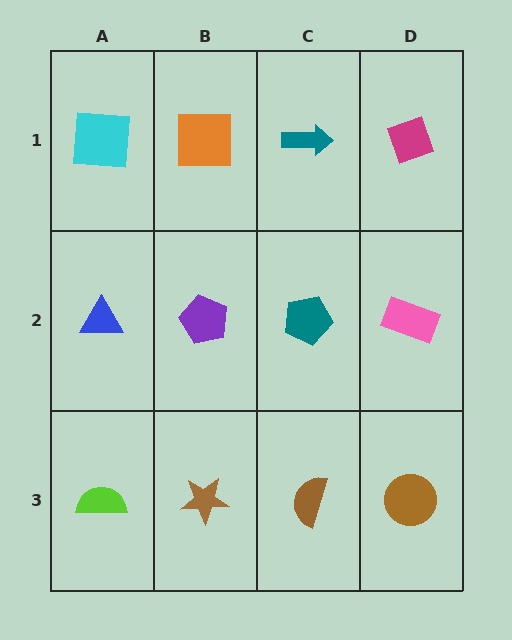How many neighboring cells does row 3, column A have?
2.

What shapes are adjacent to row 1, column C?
A teal pentagon (row 2, column C), an orange square (row 1, column B), a magenta diamond (row 1, column D).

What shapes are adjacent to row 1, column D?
A pink rectangle (row 2, column D), a teal arrow (row 1, column C).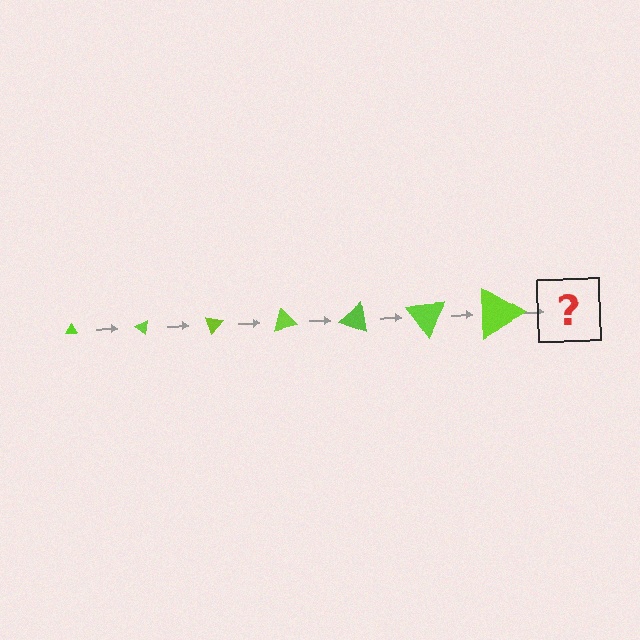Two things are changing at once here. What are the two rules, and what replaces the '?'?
The two rules are that the triangle grows larger each step and it rotates 35 degrees each step. The '?' should be a triangle, larger than the previous one and rotated 245 degrees from the start.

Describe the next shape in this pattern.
It should be a triangle, larger than the previous one and rotated 245 degrees from the start.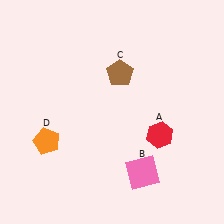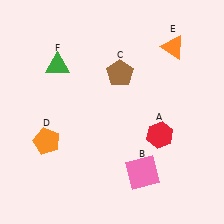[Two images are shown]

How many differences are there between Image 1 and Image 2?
There are 2 differences between the two images.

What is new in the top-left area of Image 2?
A green triangle (F) was added in the top-left area of Image 2.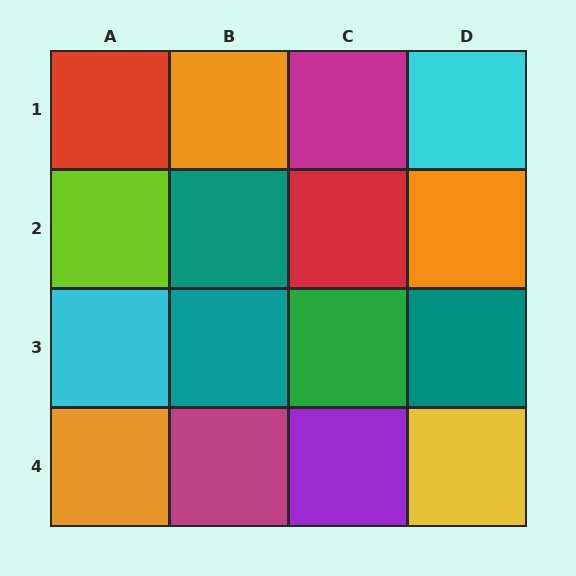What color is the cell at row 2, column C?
Red.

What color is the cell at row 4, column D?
Yellow.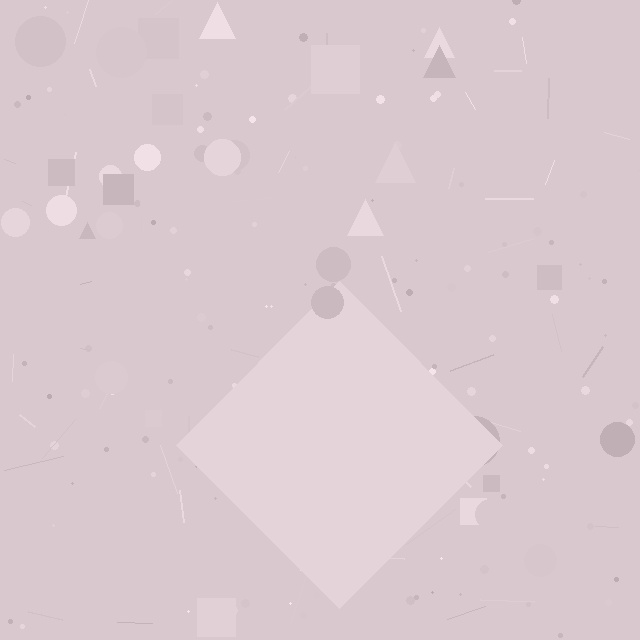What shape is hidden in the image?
A diamond is hidden in the image.